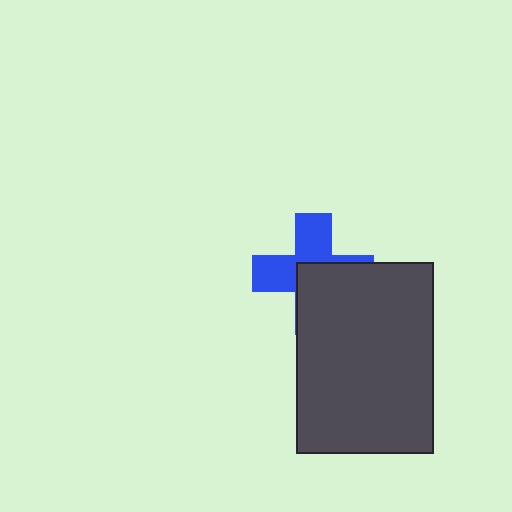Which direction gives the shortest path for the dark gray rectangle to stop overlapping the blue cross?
Moving toward the lower-right gives the shortest separation.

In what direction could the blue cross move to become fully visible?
The blue cross could move toward the upper-left. That would shift it out from behind the dark gray rectangle entirely.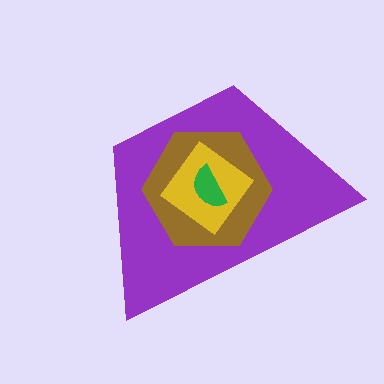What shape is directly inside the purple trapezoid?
The brown hexagon.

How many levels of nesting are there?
4.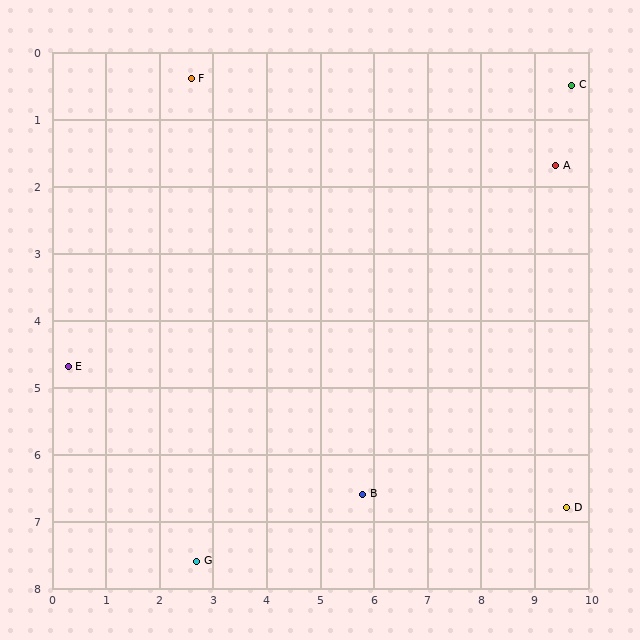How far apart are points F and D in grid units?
Points F and D are about 9.5 grid units apart.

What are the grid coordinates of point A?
Point A is at approximately (9.4, 1.7).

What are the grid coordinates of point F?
Point F is at approximately (2.6, 0.4).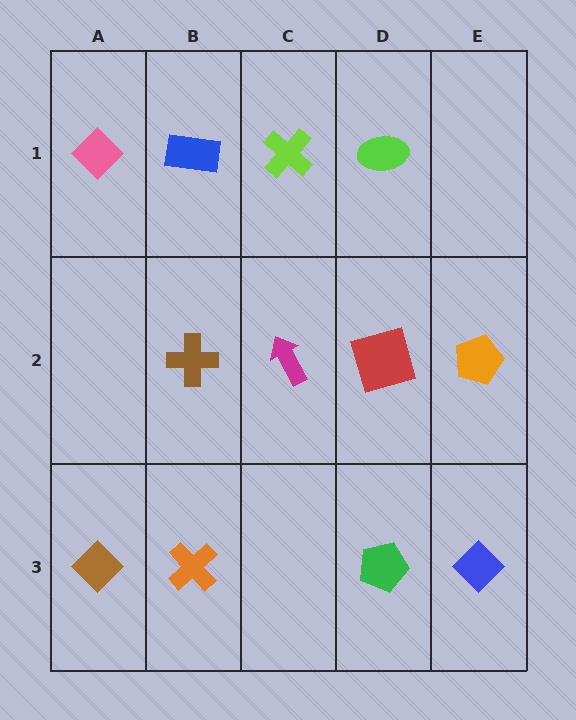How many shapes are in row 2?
4 shapes.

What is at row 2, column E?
An orange pentagon.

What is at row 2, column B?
A brown cross.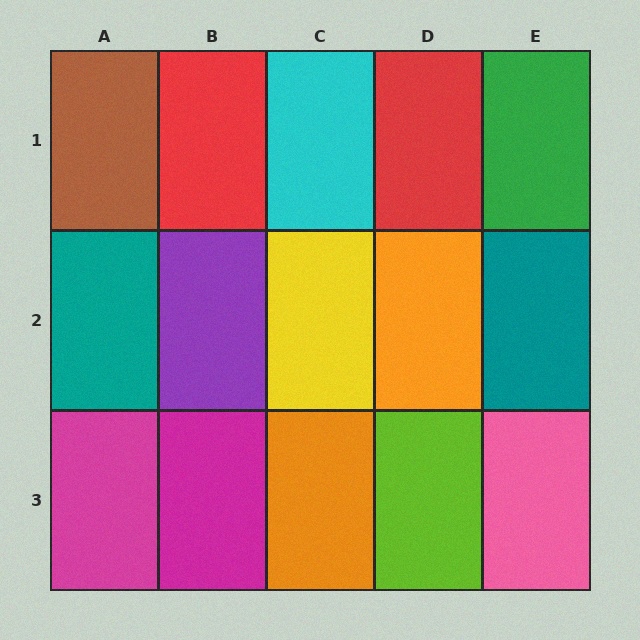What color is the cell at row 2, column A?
Teal.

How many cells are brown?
1 cell is brown.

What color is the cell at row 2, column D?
Orange.